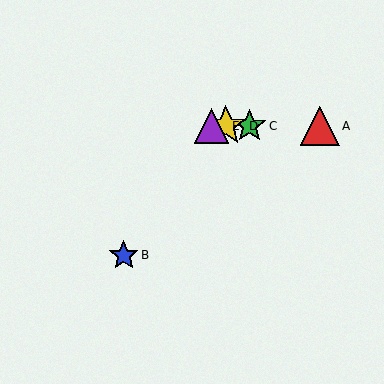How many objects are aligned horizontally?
4 objects (A, C, D, E) are aligned horizontally.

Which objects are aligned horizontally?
Objects A, C, D, E are aligned horizontally.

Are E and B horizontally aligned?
No, E is at y≈126 and B is at y≈255.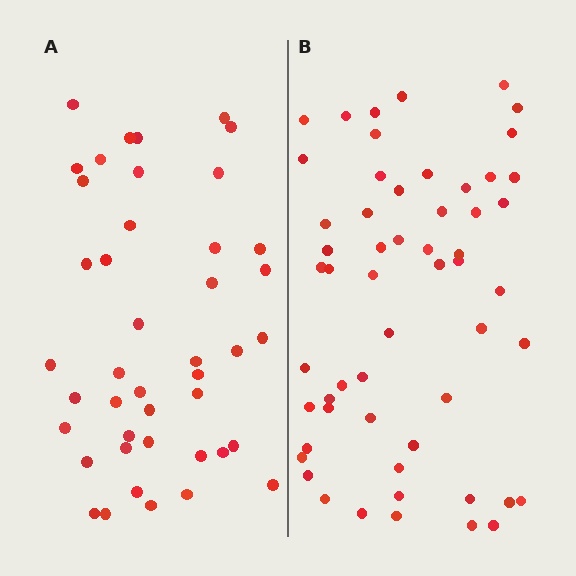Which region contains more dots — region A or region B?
Region B (the right region) has more dots.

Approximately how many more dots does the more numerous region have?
Region B has approximately 15 more dots than region A.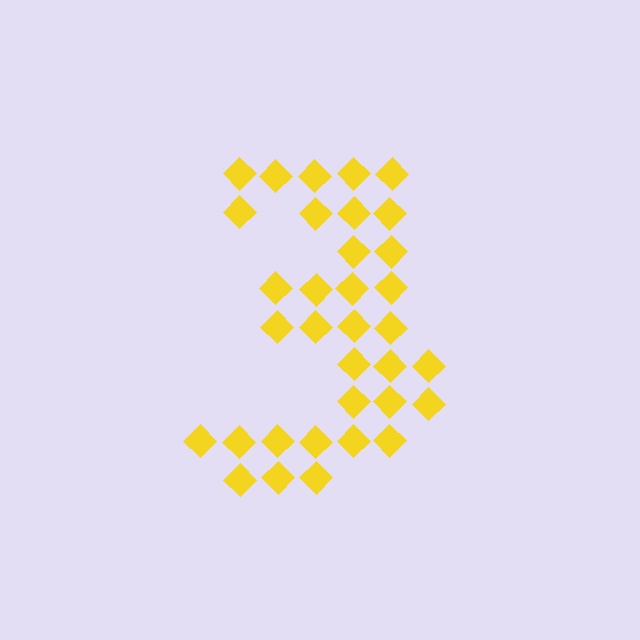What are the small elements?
The small elements are diamonds.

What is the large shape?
The large shape is the digit 3.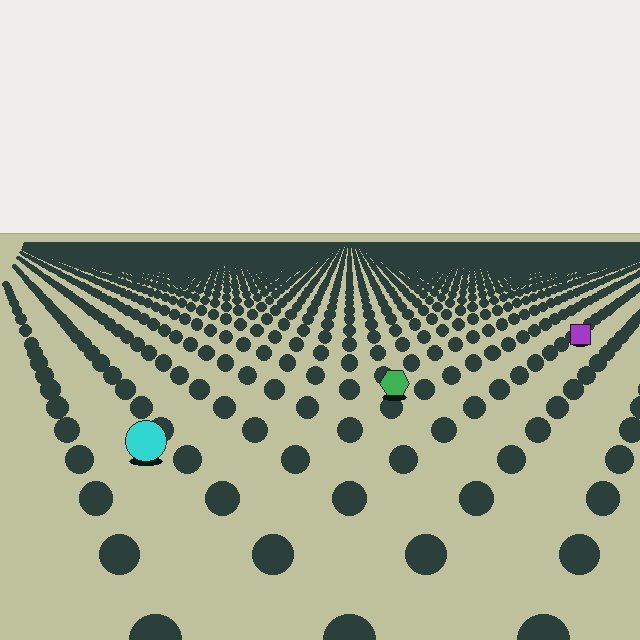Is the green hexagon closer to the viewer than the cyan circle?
No. The cyan circle is closer — you can tell from the texture gradient: the ground texture is coarser near it.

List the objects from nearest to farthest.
From nearest to farthest: the cyan circle, the green hexagon, the purple square.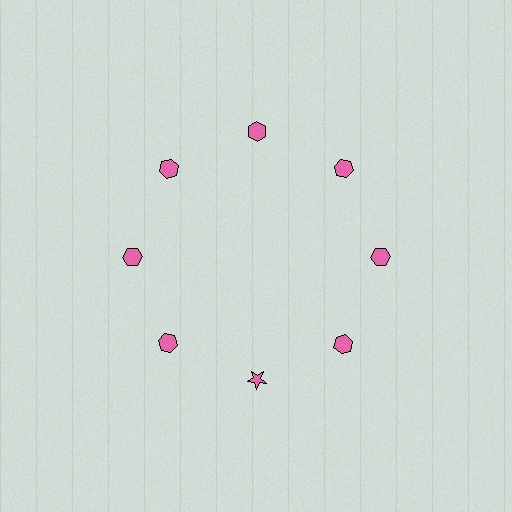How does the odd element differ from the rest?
It has a different shape: star instead of hexagon.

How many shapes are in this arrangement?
There are 8 shapes arranged in a ring pattern.